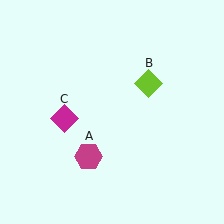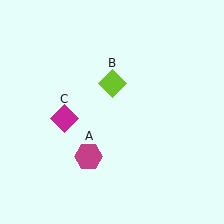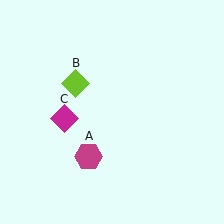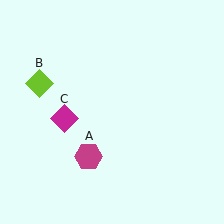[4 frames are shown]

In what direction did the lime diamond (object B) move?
The lime diamond (object B) moved left.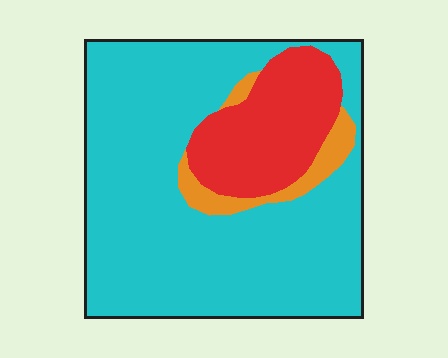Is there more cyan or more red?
Cyan.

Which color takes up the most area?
Cyan, at roughly 75%.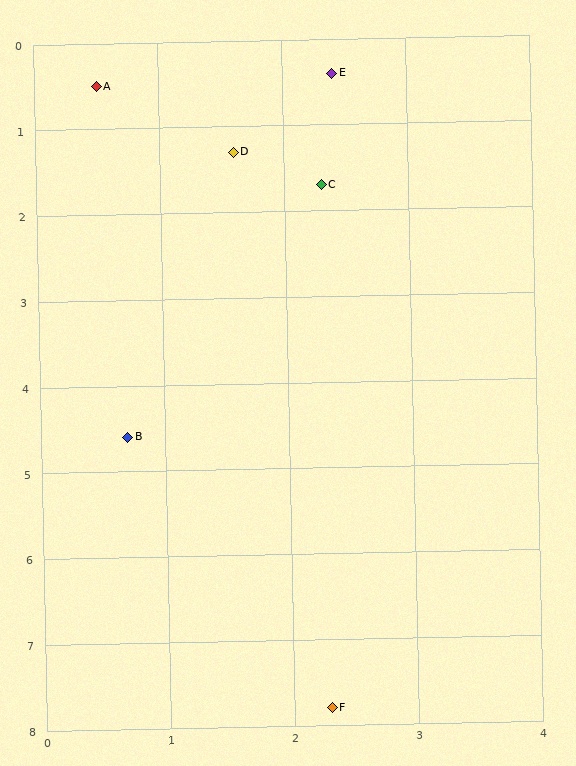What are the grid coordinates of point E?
Point E is at approximately (2.4, 0.4).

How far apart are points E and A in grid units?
Points E and A are about 1.9 grid units apart.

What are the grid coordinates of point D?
Point D is at approximately (1.6, 1.3).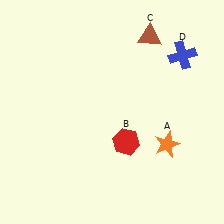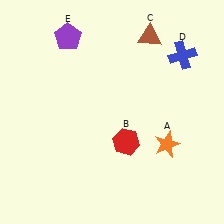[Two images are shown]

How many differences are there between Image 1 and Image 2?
There is 1 difference between the two images.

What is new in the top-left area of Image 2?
A purple pentagon (E) was added in the top-left area of Image 2.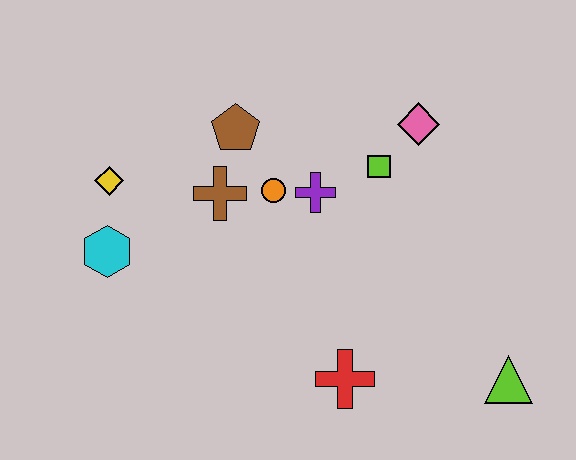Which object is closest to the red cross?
The lime triangle is closest to the red cross.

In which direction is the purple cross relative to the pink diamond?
The purple cross is to the left of the pink diamond.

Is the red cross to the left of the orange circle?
No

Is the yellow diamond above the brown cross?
Yes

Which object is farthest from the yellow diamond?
The lime triangle is farthest from the yellow diamond.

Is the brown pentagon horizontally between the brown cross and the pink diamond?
Yes